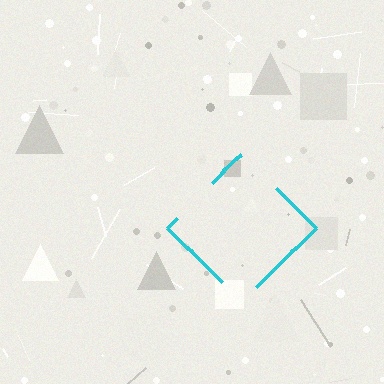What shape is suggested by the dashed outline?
The dashed outline suggests a diamond.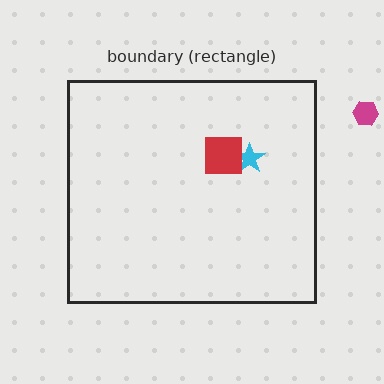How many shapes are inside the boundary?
2 inside, 1 outside.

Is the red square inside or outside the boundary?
Inside.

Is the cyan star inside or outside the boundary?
Inside.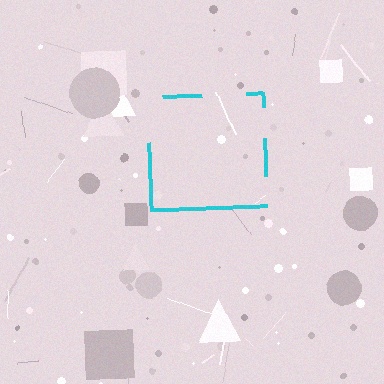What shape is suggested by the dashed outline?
The dashed outline suggests a square.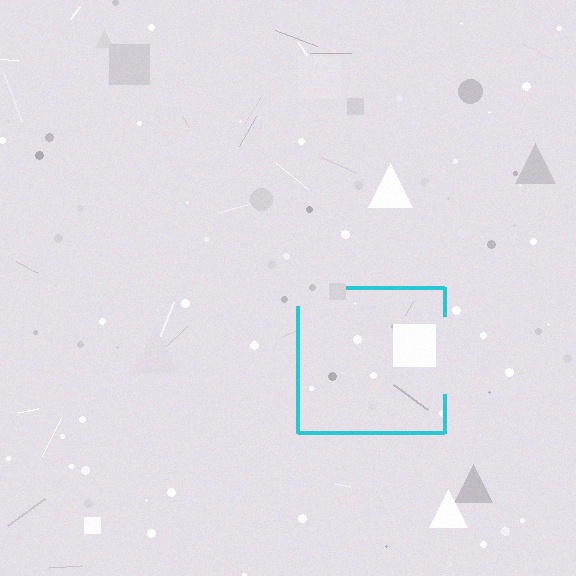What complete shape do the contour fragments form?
The contour fragments form a square.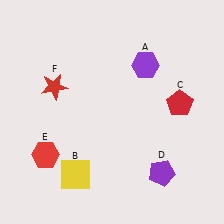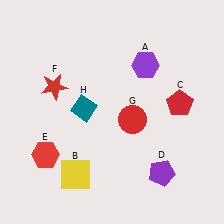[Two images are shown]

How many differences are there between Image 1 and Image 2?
There are 2 differences between the two images.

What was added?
A red circle (G), a teal diamond (H) were added in Image 2.